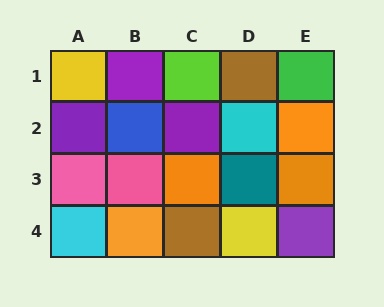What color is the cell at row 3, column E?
Orange.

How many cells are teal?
1 cell is teal.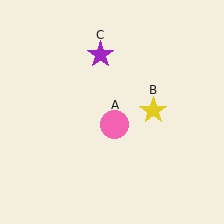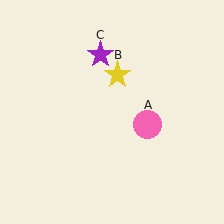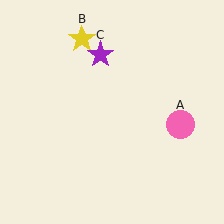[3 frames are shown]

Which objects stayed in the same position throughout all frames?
Purple star (object C) remained stationary.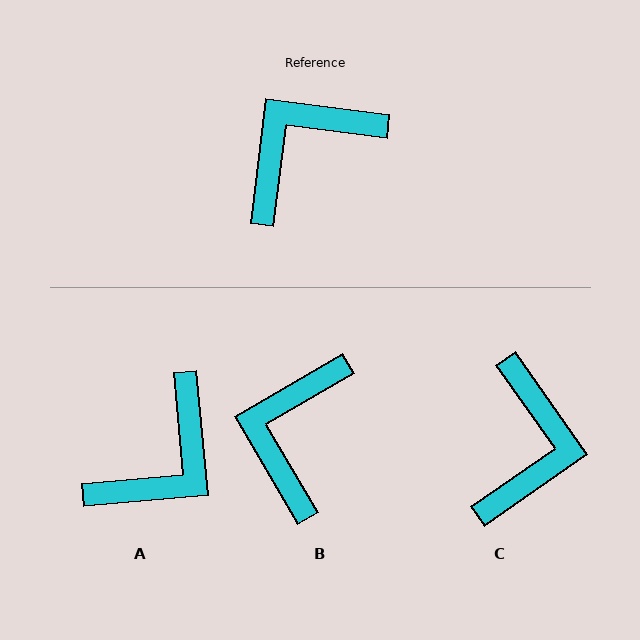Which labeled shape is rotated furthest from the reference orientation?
A, about 168 degrees away.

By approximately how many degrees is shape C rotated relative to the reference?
Approximately 138 degrees clockwise.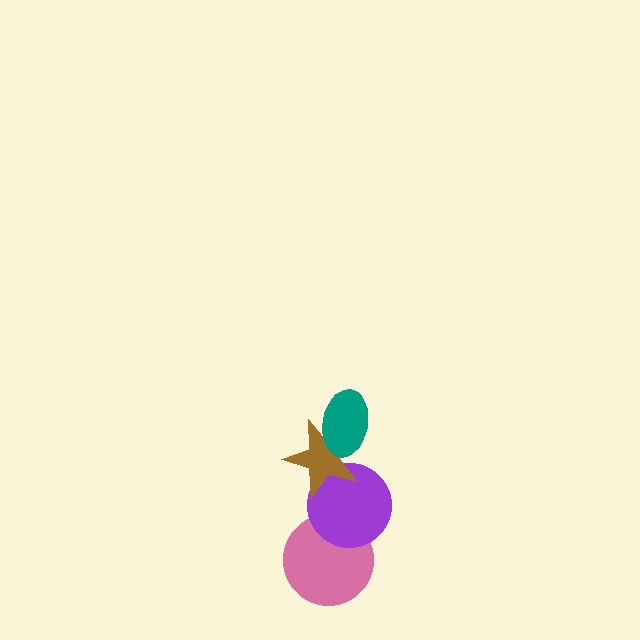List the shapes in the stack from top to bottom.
From top to bottom: the teal ellipse, the brown star, the purple circle, the pink circle.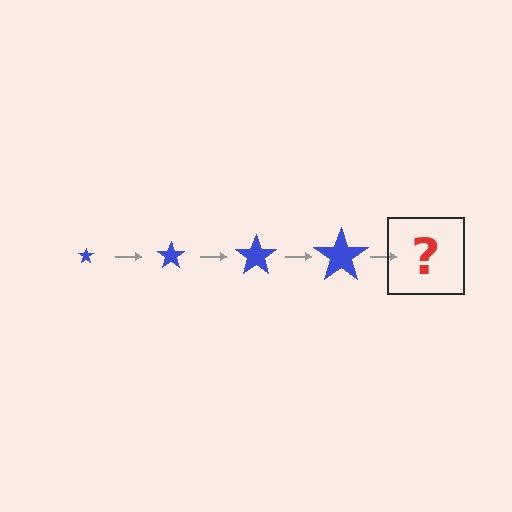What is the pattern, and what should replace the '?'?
The pattern is that the star gets progressively larger each step. The '?' should be a blue star, larger than the previous one.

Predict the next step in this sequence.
The next step is a blue star, larger than the previous one.